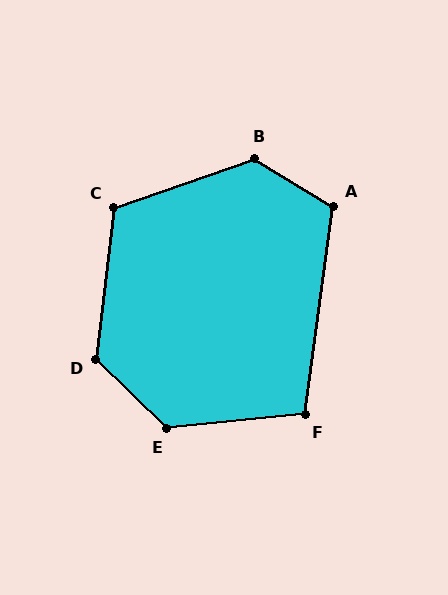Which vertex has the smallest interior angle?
F, at approximately 103 degrees.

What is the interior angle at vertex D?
Approximately 127 degrees (obtuse).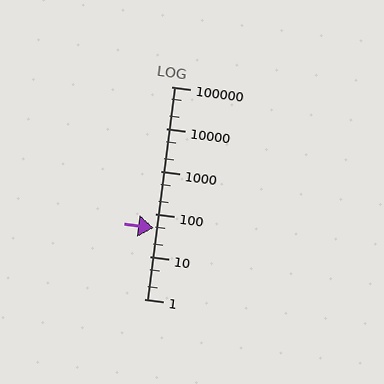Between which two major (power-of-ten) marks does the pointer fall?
The pointer is between 10 and 100.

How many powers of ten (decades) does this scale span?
The scale spans 5 decades, from 1 to 100000.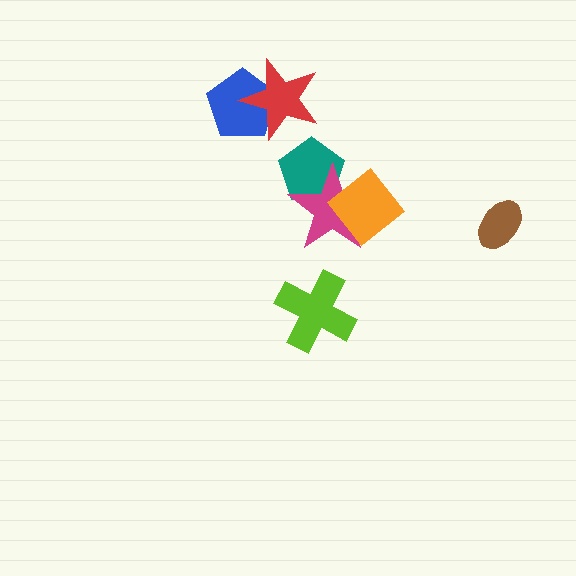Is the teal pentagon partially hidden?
Yes, it is partially covered by another shape.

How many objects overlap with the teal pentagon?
2 objects overlap with the teal pentagon.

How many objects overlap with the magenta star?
2 objects overlap with the magenta star.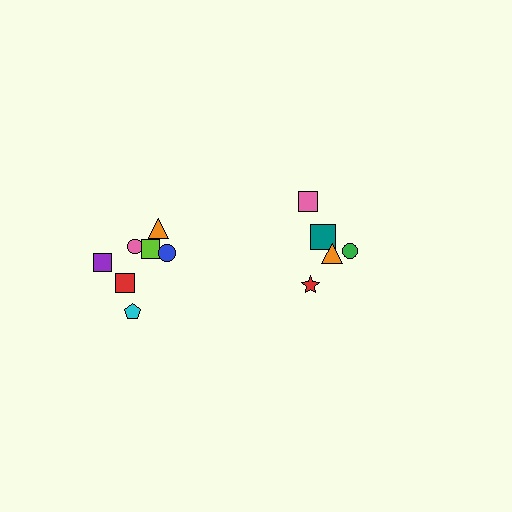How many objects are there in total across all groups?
There are 12 objects.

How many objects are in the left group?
There are 7 objects.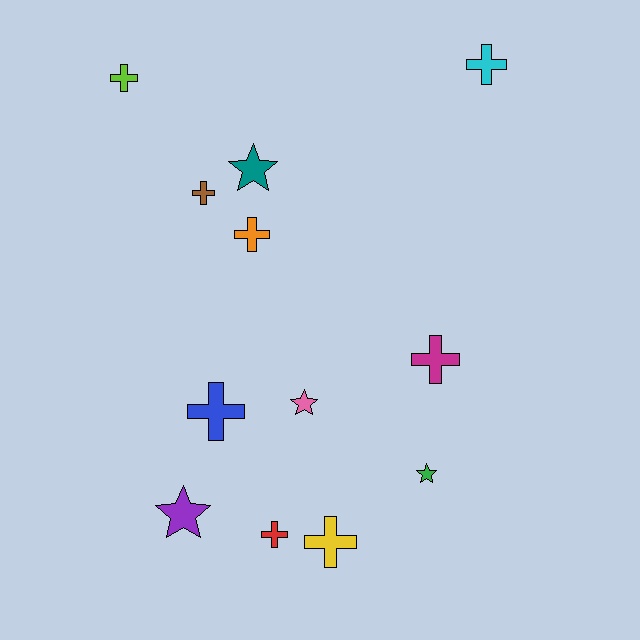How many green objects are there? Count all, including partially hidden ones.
There is 1 green object.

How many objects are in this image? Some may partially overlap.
There are 12 objects.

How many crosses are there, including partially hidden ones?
There are 8 crosses.